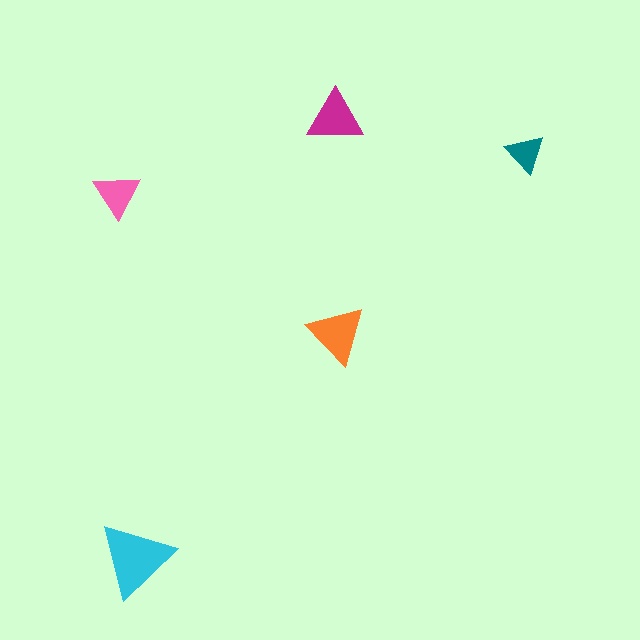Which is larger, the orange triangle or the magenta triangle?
The orange one.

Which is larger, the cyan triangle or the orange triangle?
The cyan one.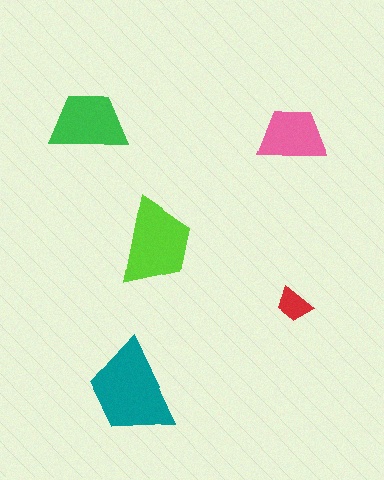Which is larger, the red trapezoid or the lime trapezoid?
The lime one.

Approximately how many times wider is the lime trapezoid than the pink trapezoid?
About 1.5 times wider.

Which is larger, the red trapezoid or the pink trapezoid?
The pink one.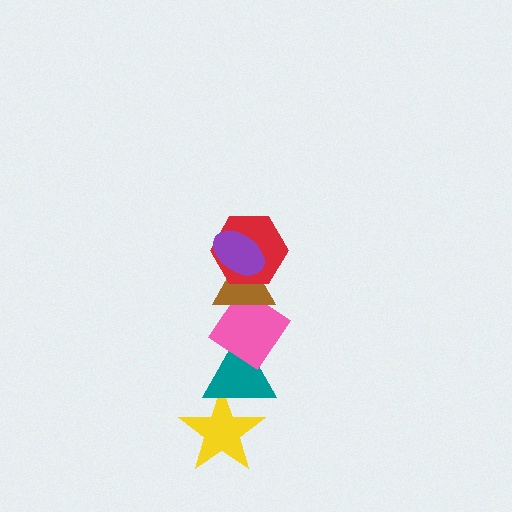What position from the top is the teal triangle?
The teal triangle is 5th from the top.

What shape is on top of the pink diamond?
The brown triangle is on top of the pink diamond.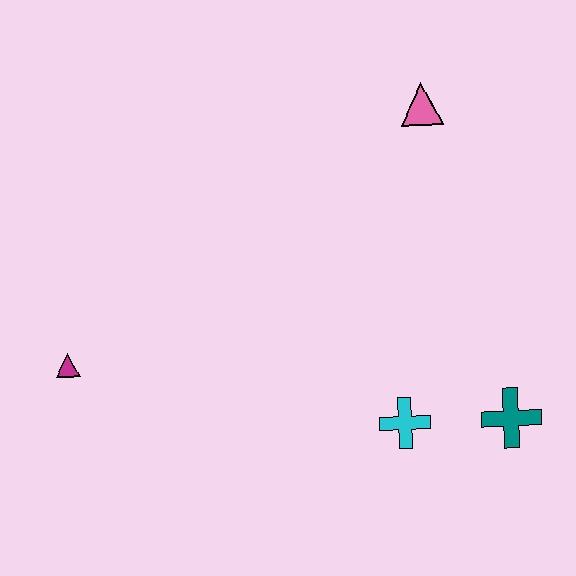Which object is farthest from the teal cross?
The magenta triangle is farthest from the teal cross.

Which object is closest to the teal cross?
The cyan cross is closest to the teal cross.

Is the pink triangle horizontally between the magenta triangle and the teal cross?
Yes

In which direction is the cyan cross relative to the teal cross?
The cyan cross is to the left of the teal cross.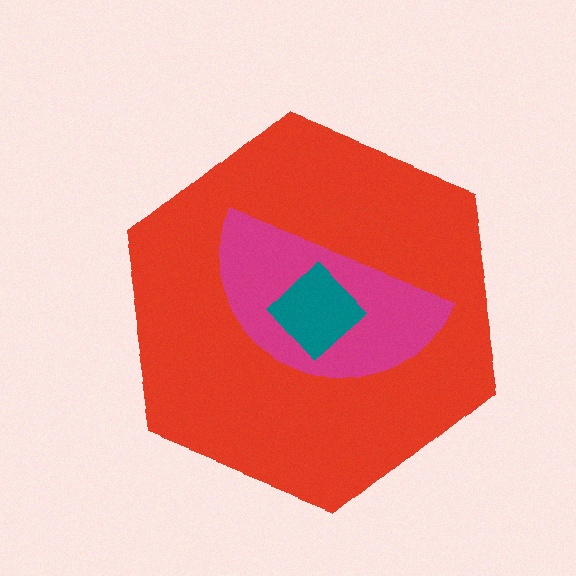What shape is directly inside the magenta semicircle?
The teal diamond.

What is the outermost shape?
The red hexagon.